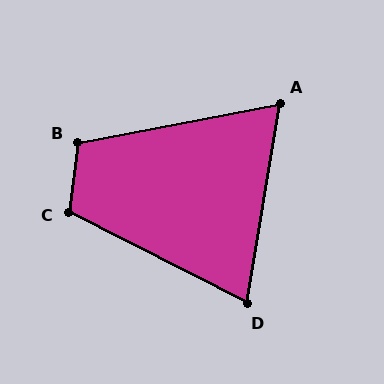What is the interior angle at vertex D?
Approximately 72 degrees (acute).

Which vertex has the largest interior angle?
C, at approximately 110 degrees.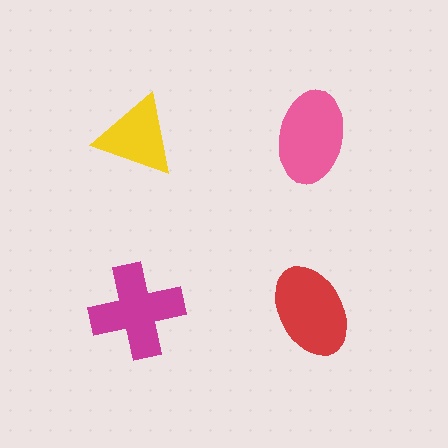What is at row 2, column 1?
A magenta cross.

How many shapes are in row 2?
2 shapes.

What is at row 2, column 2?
A red ellipse.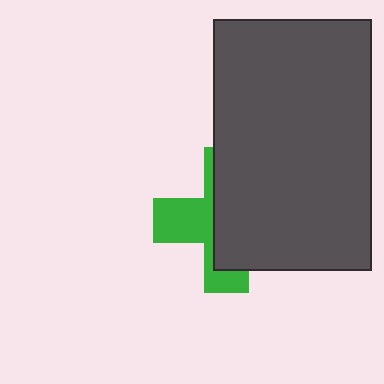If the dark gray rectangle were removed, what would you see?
You would see the complete green cross.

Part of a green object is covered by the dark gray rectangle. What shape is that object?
It is a cross.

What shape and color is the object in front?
The object in front is a dark gray rectangle.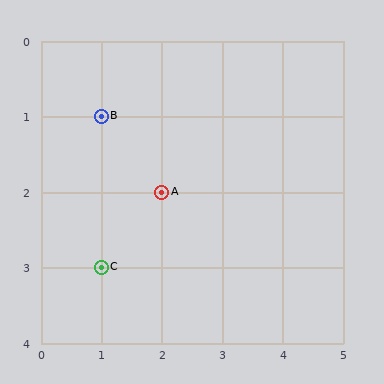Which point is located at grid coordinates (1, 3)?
Point C is at (1, 3).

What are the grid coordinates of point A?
Point A is at grid coordinates (2, 2).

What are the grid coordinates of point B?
Point B is at grid coordinates (1, 1).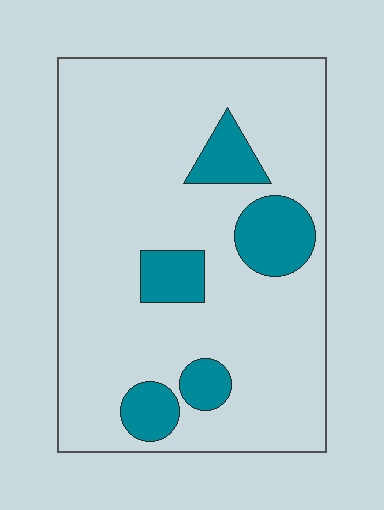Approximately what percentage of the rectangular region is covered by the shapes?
Approximately 15%.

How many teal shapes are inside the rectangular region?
5.